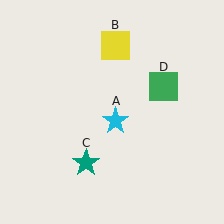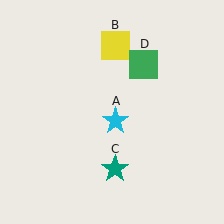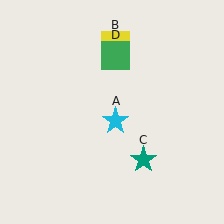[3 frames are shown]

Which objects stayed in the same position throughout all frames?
Cyan star (object A) and yellow square (object B) remained stationary.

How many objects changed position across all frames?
2 objects changed position: teal star (object C), green square (object D).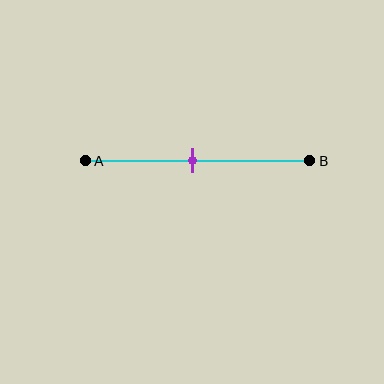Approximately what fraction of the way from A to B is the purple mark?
The purple mark is approximately 50% of the way from A to B.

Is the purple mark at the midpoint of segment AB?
Yes, the mark is approximately at the midpoint.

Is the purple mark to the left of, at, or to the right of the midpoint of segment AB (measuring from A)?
The purple mark is approximately at the midpoint of segment AB.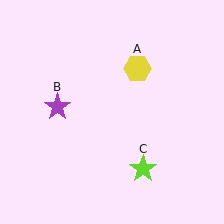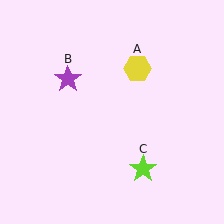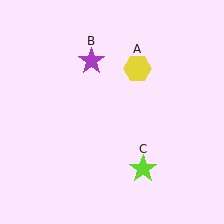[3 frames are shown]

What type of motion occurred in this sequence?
The purple star (object B) rotated clockwise around the center of the scene.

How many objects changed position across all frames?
1 object changed position: purple star (object B).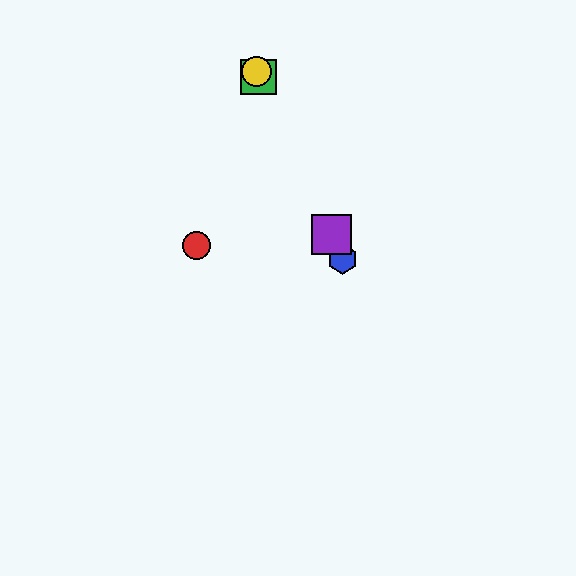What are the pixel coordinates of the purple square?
The purple square is at (331, 235).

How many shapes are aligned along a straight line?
4 shapes (the blue hexagon, the green square, the yellow circle, the purple square) are aligned along a straight line.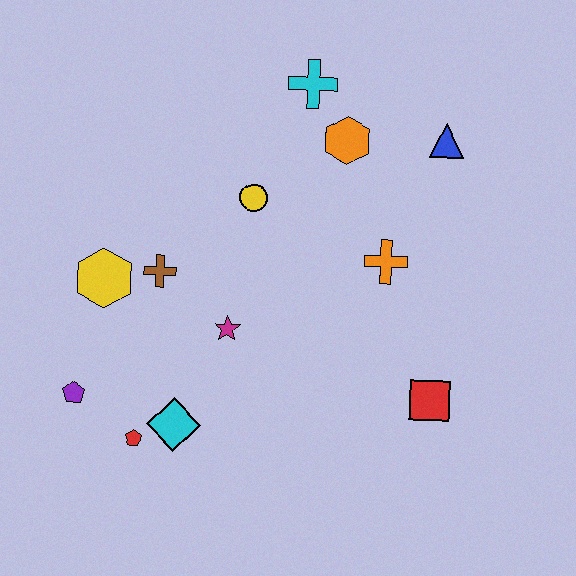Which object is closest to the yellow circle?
The orange hexagon is closest to the yellow circle.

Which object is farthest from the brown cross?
The blue triangle is farthest from the brown cross.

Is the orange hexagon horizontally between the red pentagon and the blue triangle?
Yes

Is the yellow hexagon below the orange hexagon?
Yes